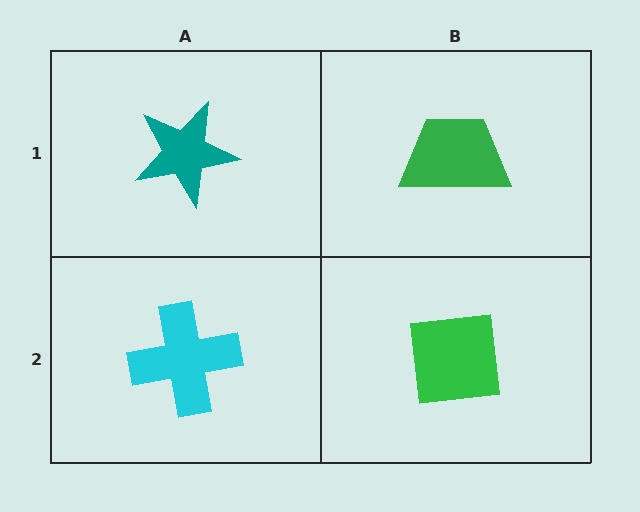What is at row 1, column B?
A green trapezoid.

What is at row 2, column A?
A cyan cross.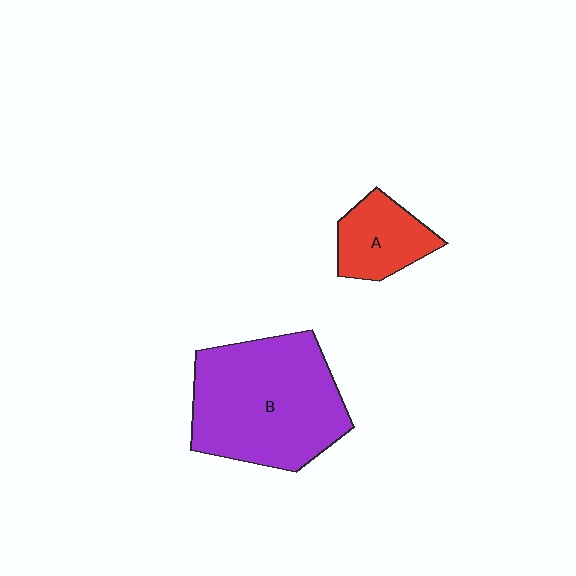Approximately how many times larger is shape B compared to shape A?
Approximately 2.7 times.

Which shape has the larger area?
Shape B (purple).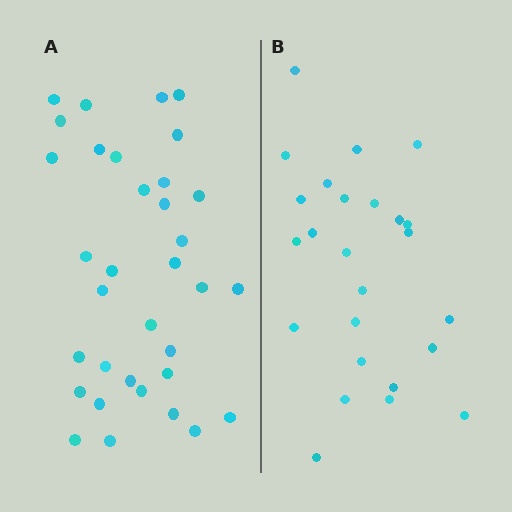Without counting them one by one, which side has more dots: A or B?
Region A (the left region) has more dots.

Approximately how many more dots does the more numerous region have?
Region A has roughly 8 or so more dots than region B.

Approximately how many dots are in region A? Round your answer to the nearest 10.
About 30 dots. (The exact count is 34, which rounds to 30.)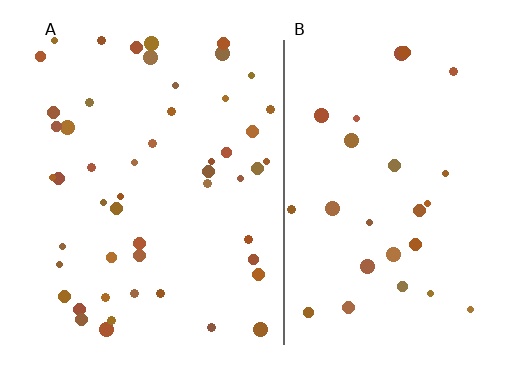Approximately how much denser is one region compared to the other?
Approximately 1.9× — region A over region B.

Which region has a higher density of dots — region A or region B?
A (the left).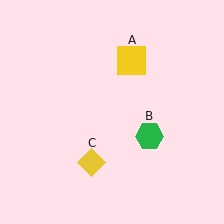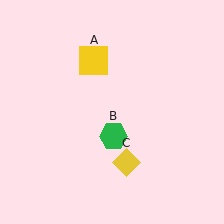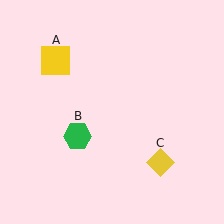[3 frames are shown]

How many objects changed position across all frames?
3 objects changed position: yellow square (object A), green hexagon (object B), yellow diamond (object C).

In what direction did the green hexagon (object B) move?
The green hexagon (object B) moved left.